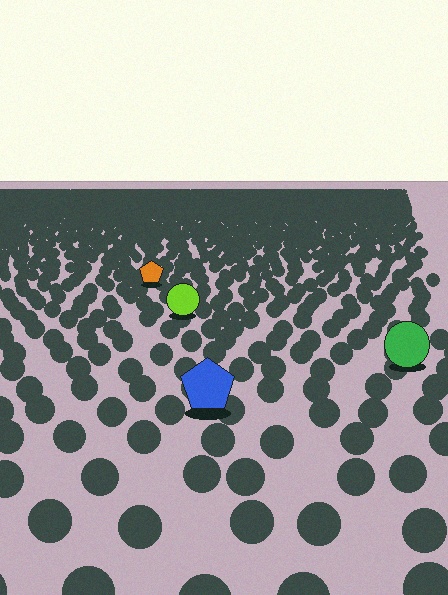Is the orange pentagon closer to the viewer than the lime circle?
No. The lime circle is closer — you can tell from the texture gradient: the ground texture is coarser near it.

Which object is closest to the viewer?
The blue pentagon is closest. The texture marks near it are larger and more spread out.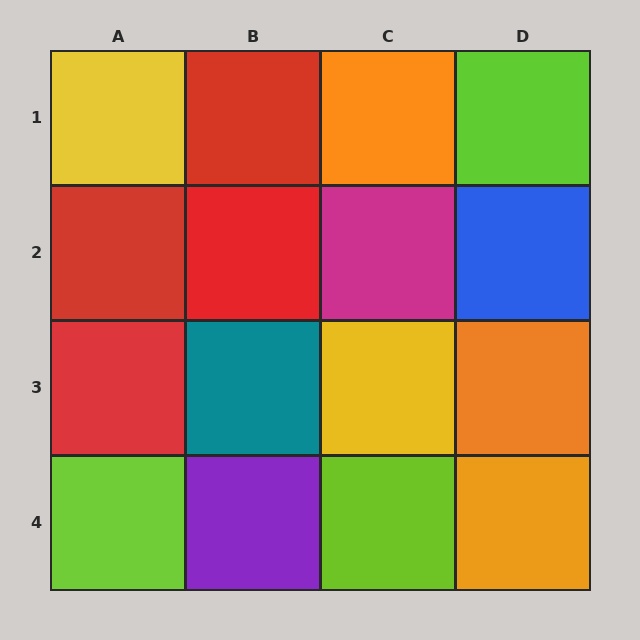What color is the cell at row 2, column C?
Magenta.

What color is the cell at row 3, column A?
Red.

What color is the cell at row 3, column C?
Yellow.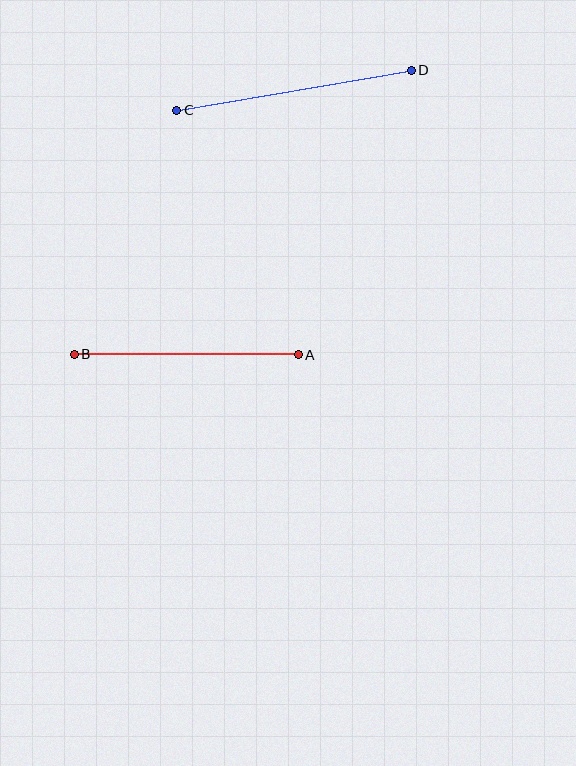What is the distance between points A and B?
The distance is approximately 224 pixels.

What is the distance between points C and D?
The distance is approximately 238 pixels.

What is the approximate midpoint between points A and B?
The midpoint is at approximately (186, 354) pixels.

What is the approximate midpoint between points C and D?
The midpoint is at approximately (294, 90) pixels.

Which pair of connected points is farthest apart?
Points C and D are farthest apart.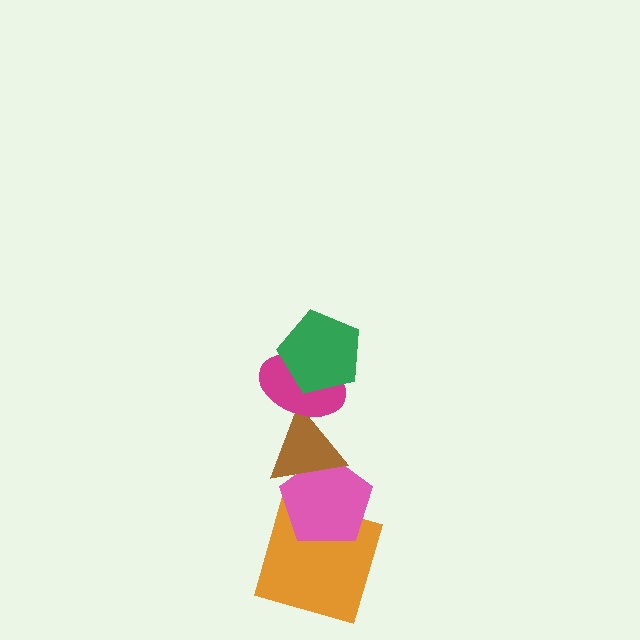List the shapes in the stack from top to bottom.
From top to bottom: the green pentagon, the magenta ellipse, the brown triangle, the pink pentagon, the orange square.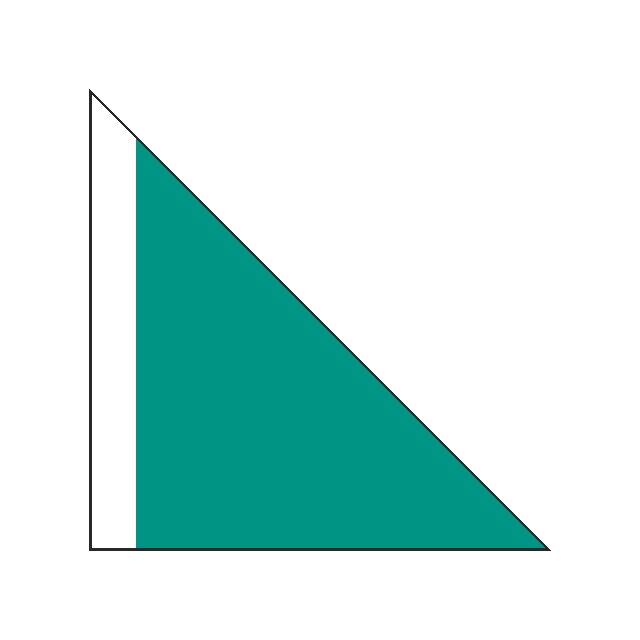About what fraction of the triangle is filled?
About four fifths (4/5).